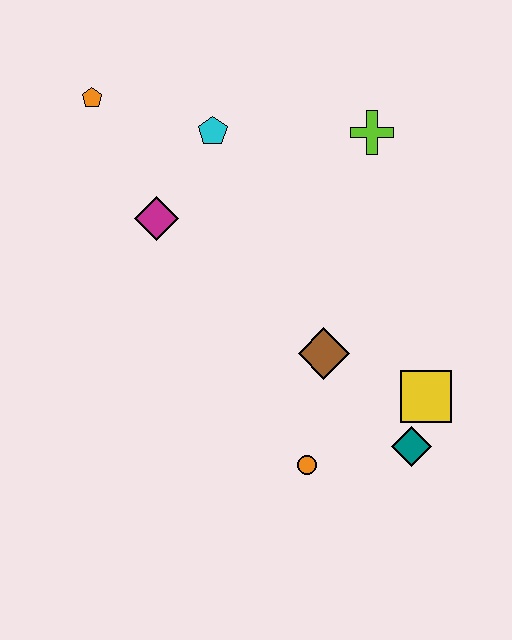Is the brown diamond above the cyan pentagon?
No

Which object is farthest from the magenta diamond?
The teal diamond is farthest from the magenta diamond.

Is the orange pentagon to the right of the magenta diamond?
No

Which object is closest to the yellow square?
The teal diamond is closest to the yellow square.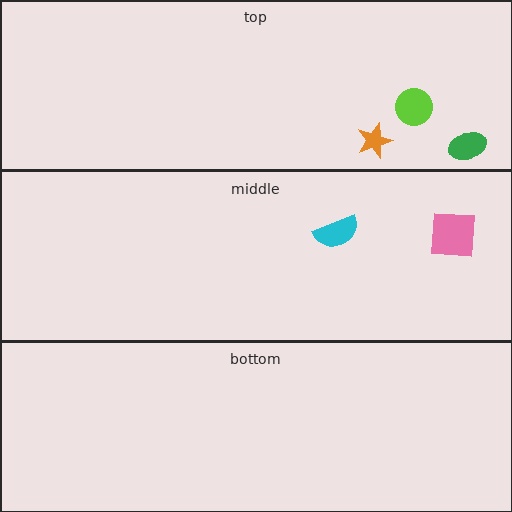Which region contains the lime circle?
The top region.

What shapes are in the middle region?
The cyan semicircle, the pink square.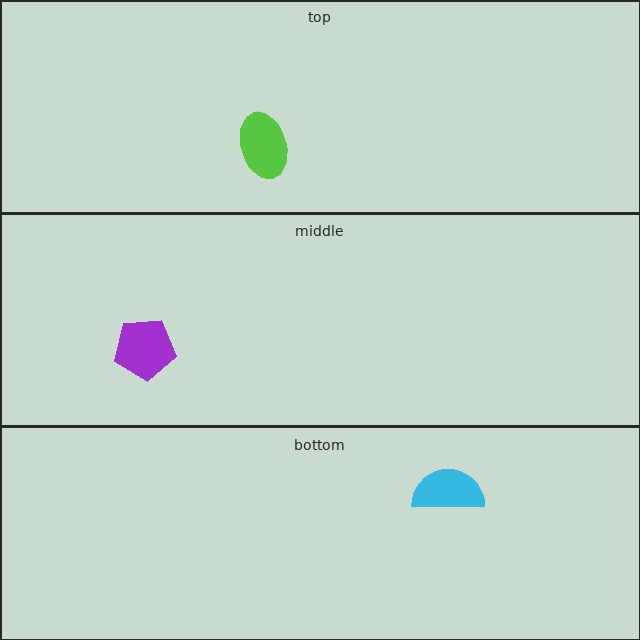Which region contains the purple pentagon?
The middle region.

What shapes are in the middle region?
The purple pentagon.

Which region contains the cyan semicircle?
The bottom region.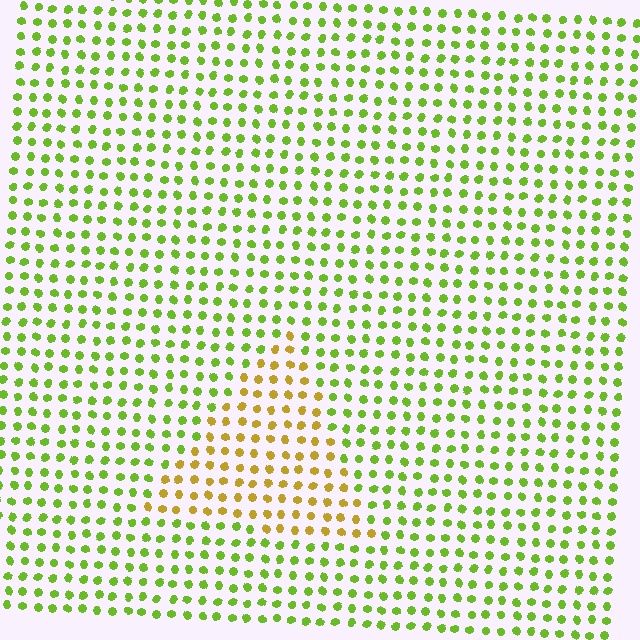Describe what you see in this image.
The image is filled with small lime elements in a uniform arrangement. A triangle-shaped region is visible where the elements are tinted to a slightly different hue, forming a subtle color boundary.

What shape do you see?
I see a triangle.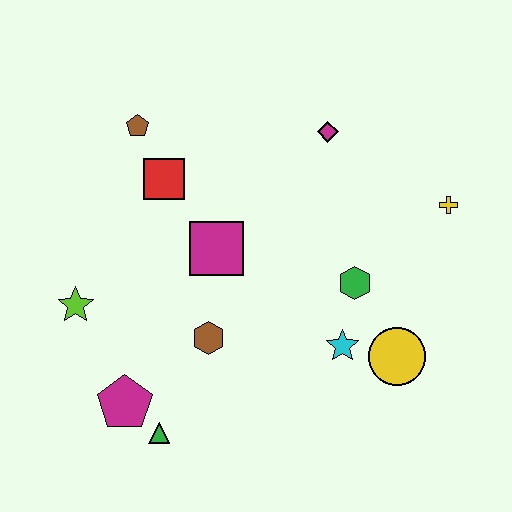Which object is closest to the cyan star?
The yellow circle is closest to the cyan star.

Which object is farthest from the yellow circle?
The brown pentagon is farthest from the yellow circle.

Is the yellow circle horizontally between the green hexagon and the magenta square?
No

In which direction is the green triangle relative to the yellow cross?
The green triangle is to the left of the yellow cross.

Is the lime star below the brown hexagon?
No